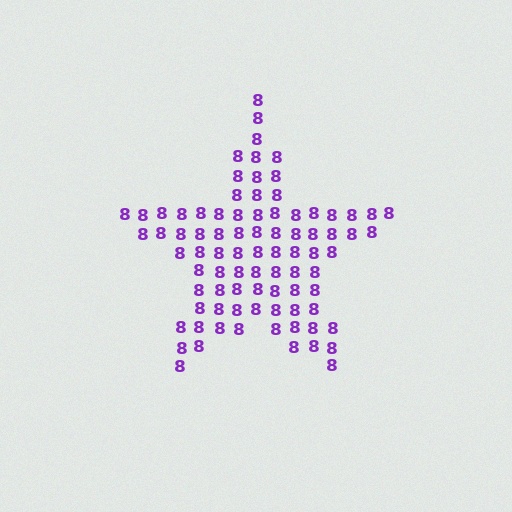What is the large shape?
The large shape is a star.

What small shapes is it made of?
It is made of small digit 8's.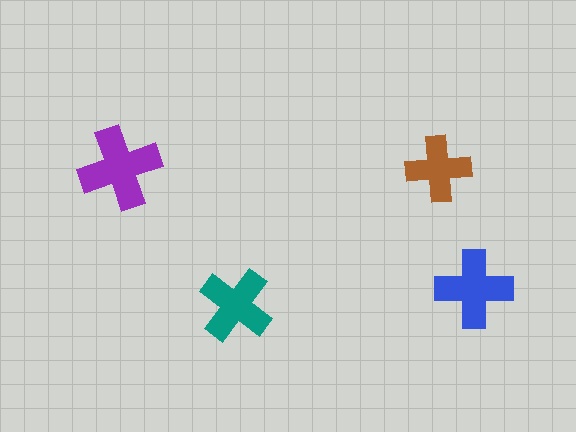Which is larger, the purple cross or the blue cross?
The purple one.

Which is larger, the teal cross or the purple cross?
The purple one.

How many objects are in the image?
There are 4 objects in the image.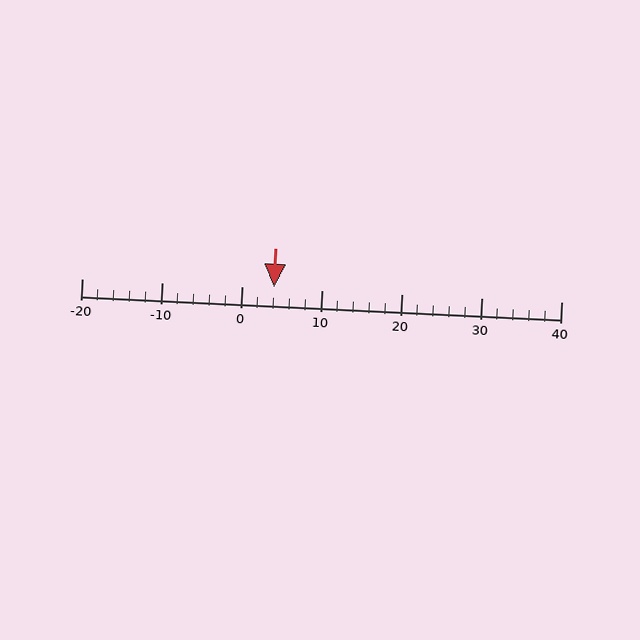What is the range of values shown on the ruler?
The ruler shows values from -20 to 40.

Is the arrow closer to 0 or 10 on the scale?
The arrow is closer to 0.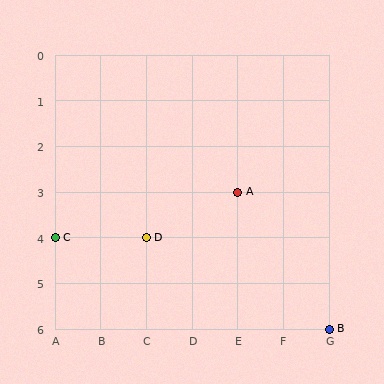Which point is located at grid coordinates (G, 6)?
Point B is at (G, 6).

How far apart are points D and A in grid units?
Points D and A are 2 columns and 1 row apart (about 2.2 grid units diagonally).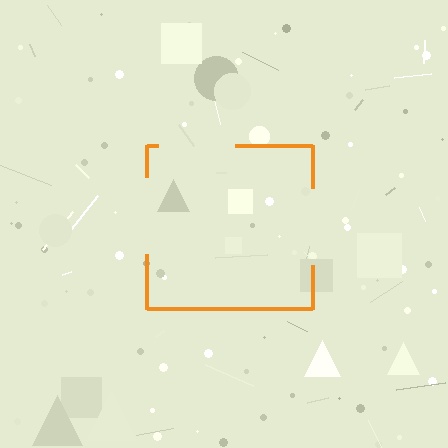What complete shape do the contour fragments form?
The contour fragments form a square.